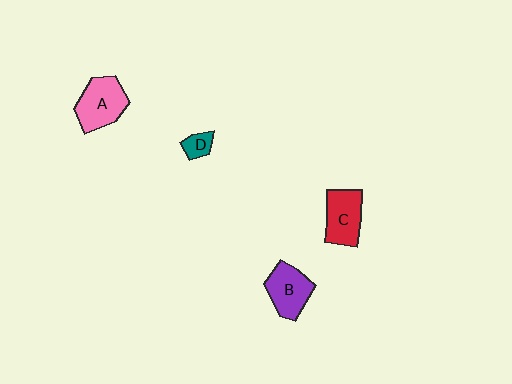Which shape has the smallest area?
Shape D (teal).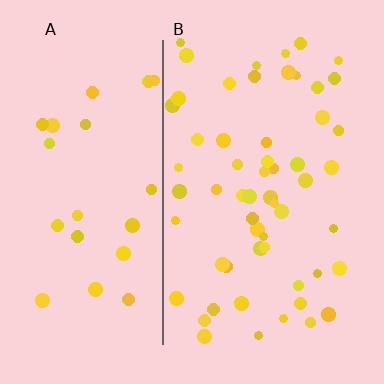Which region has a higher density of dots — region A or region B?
B (the right).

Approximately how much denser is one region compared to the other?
Approximately 2.4× — region B over region A.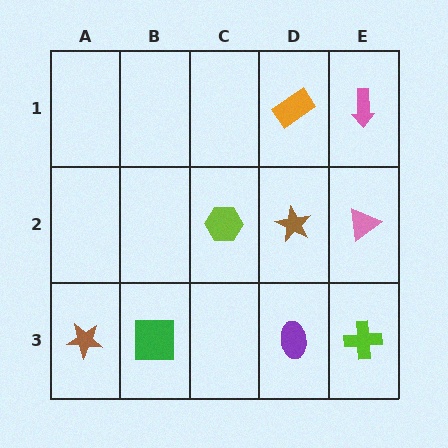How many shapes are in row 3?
4 shapes.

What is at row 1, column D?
An orange rectangle.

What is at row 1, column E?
A pink arrow.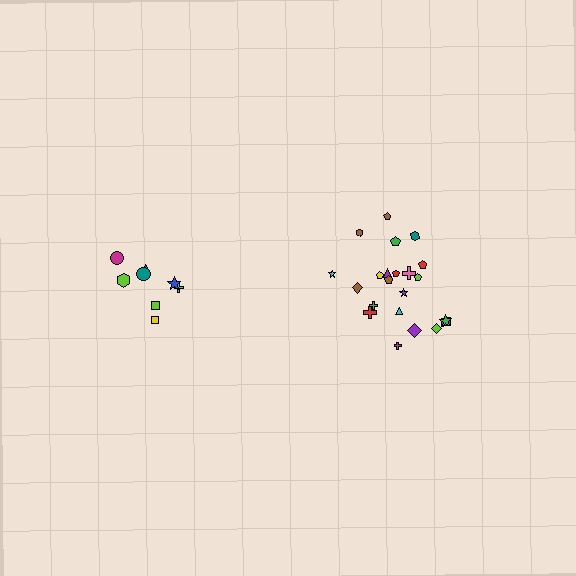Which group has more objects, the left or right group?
The right group.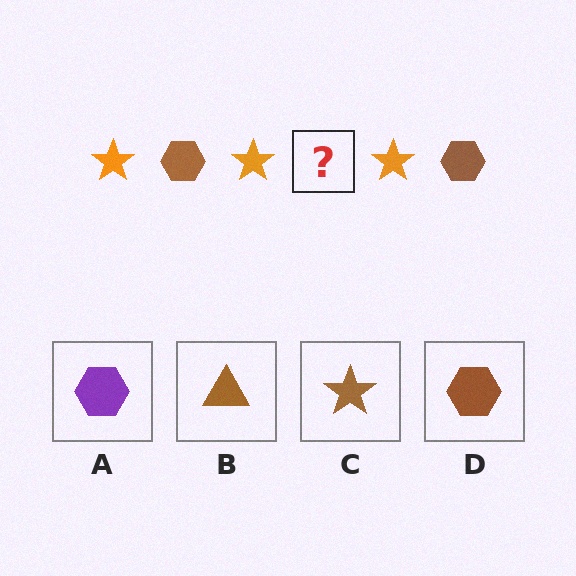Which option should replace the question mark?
Option D.